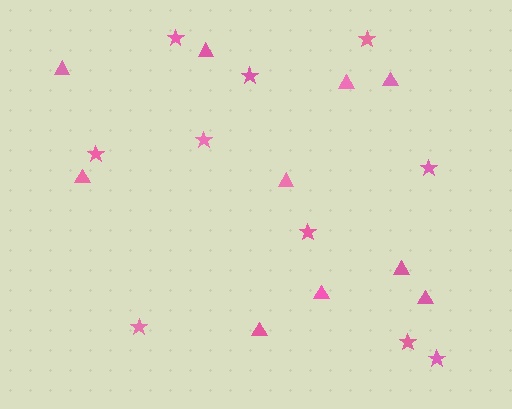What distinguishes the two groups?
There are 2 groups: one group of triangles (10) and one group of stars (10).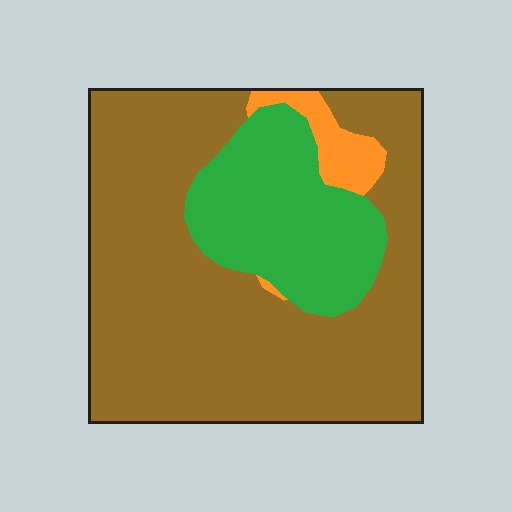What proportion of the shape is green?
Green covers 24% of the shape.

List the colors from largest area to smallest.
From largest to smallest: brown, green, orange.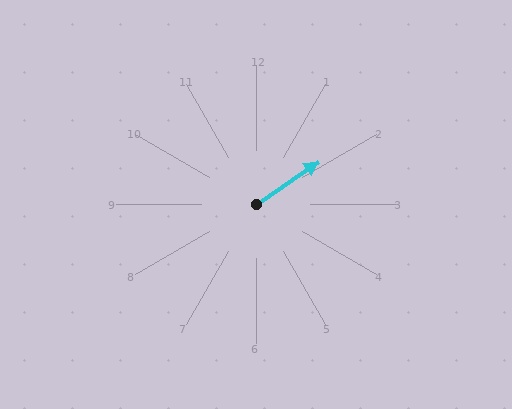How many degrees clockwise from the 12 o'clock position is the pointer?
Approximately 55 degrees.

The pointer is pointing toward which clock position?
Roughly 2 o'clock.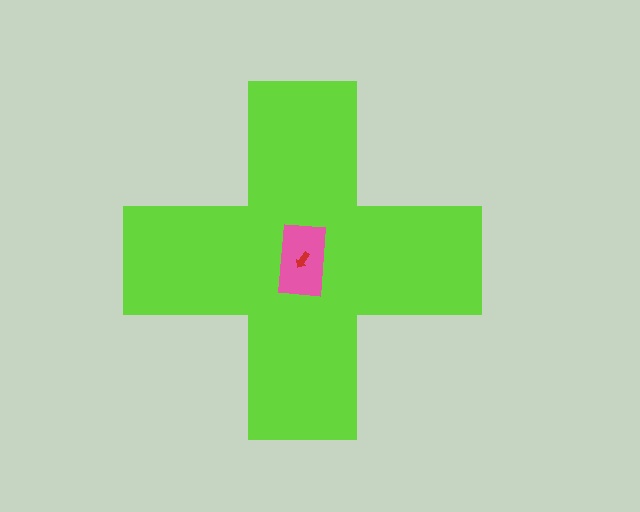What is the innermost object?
The red arrow.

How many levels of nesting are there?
3.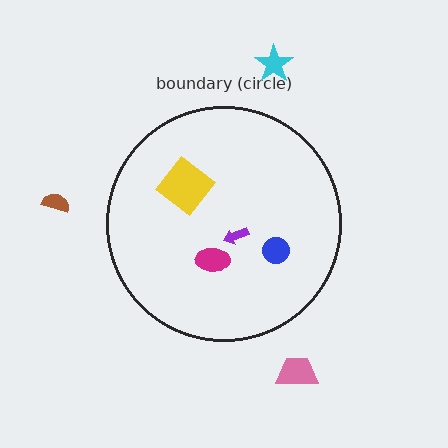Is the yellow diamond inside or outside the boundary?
Inside.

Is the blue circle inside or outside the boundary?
Inside.